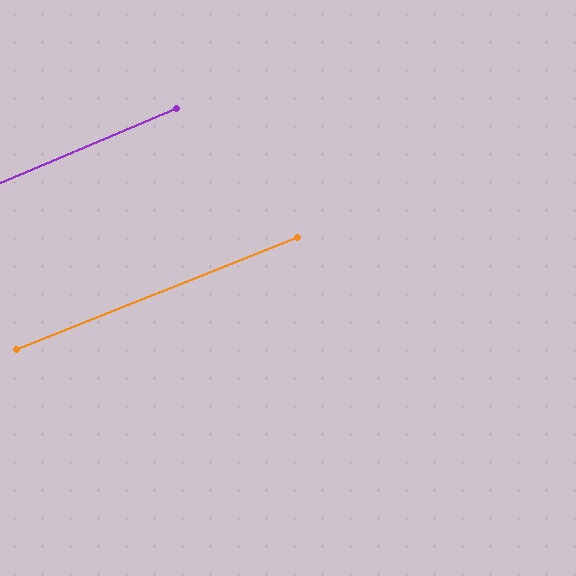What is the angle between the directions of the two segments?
Approximately 1 degree.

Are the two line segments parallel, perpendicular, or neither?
Parallel — their directions differ by only 1.1°.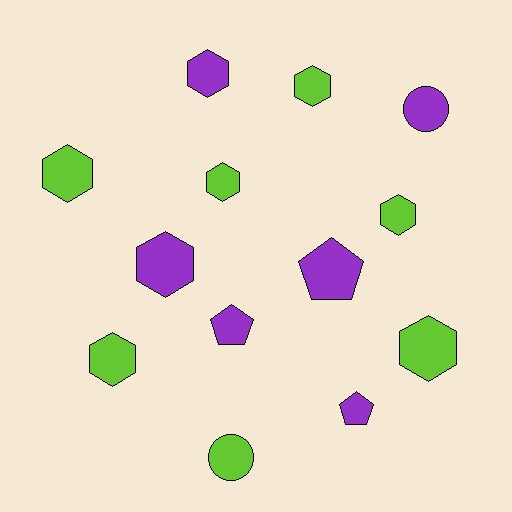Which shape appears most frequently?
Hexagon, with 8 objects.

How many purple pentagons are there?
There are 3 purple pentagons.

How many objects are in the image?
There are 13 objects.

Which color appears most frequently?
Lime, with 7 objects.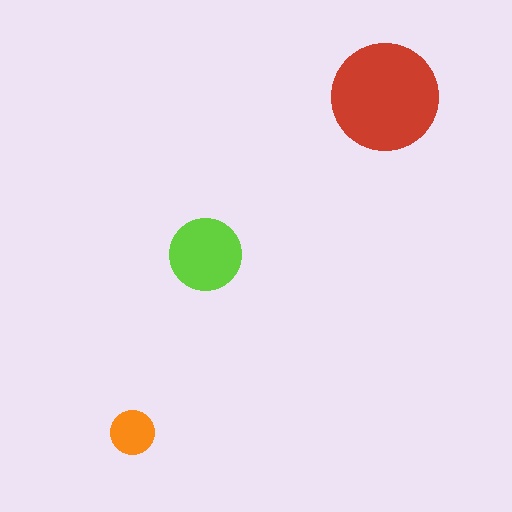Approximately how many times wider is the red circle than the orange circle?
About 2.5 times wider.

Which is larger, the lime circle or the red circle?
The red one.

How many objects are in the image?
There are 3 objects in the image.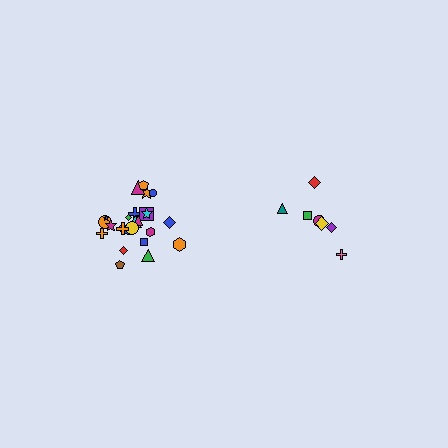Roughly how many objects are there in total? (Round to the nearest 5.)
Roughly 35 objects in total.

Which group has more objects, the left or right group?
The left group.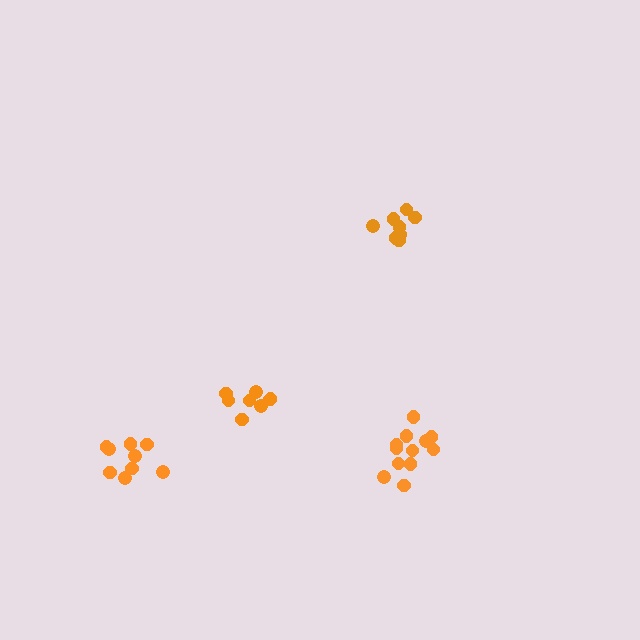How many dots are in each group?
Group 1: 8 dots, Group 2: 12 dots, Group 3: 9 dots, Group 4: 8 dots (37 total).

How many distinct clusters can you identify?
There are 4 distinct clusters.